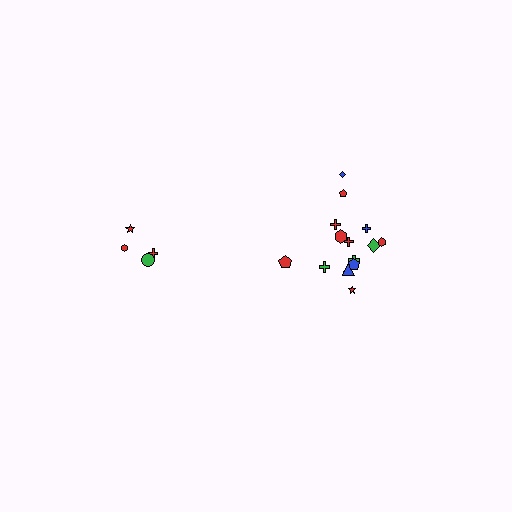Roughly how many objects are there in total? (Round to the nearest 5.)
Roughly 20 objects in total.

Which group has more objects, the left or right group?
The right group.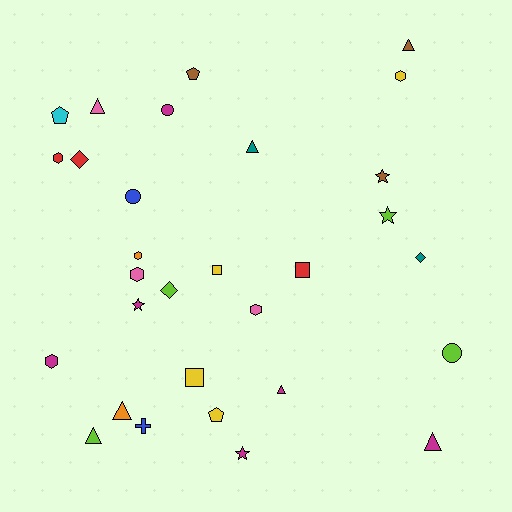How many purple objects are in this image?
There are no purple objects.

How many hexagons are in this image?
There are 6 hexagons.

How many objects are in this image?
There are 30 objects.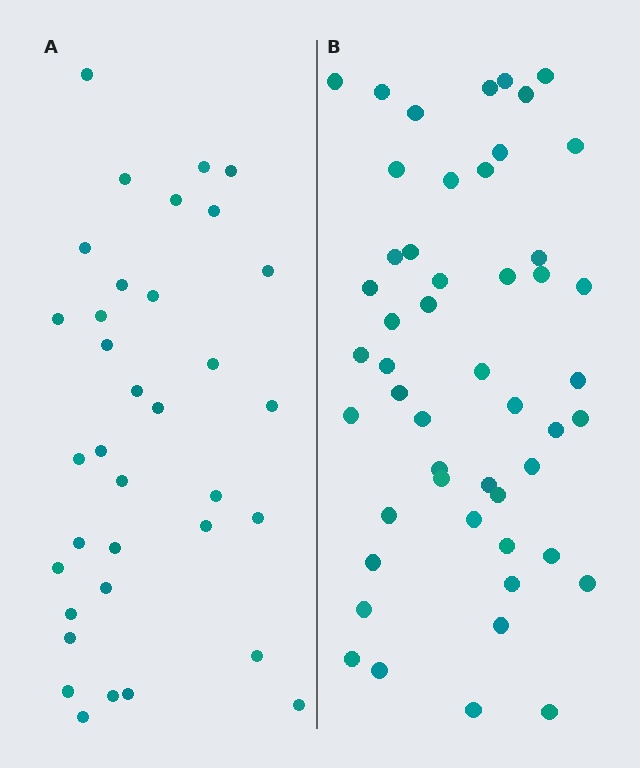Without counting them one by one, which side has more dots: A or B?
Region B (the right region) has more dots.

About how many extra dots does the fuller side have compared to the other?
Region B has approximately 15 more dots than region A.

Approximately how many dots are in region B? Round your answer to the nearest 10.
About 50 dots.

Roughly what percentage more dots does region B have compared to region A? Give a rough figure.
About 45% more.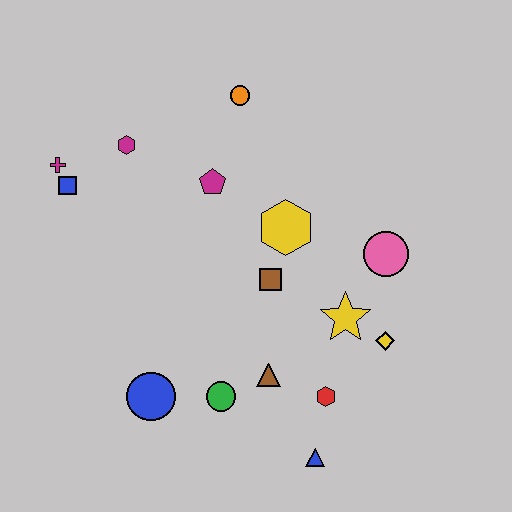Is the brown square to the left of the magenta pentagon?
No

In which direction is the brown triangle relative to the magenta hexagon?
The brown triangle is below the magenta hexagon.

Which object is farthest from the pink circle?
The magenta cross is farthest from the pink circle.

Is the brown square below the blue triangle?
No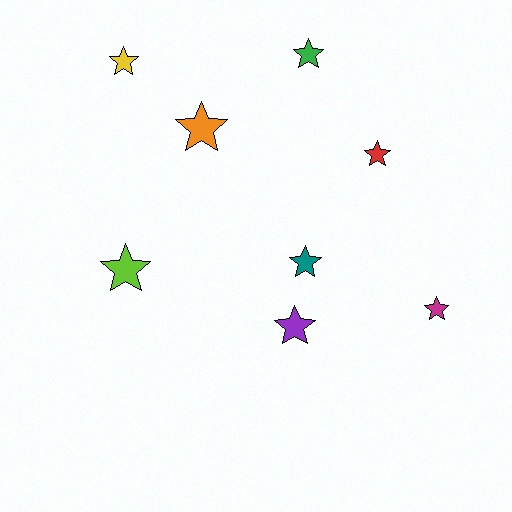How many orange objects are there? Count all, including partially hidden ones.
There is 1 orange object.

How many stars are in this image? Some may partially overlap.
There are 8 stars.